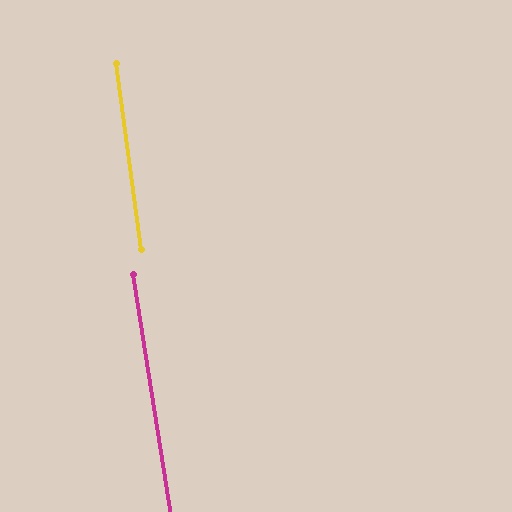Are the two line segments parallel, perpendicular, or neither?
Parallel — their directions differ by only 1.5°.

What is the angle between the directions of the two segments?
Approximately 1 degree.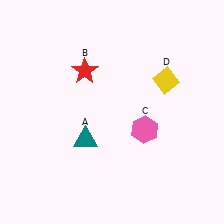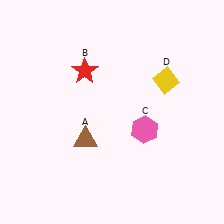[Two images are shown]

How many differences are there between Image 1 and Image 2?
There is 1 difference between the two images.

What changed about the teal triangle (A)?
In Image 1, A is teal. In Image 2, it changed to brown.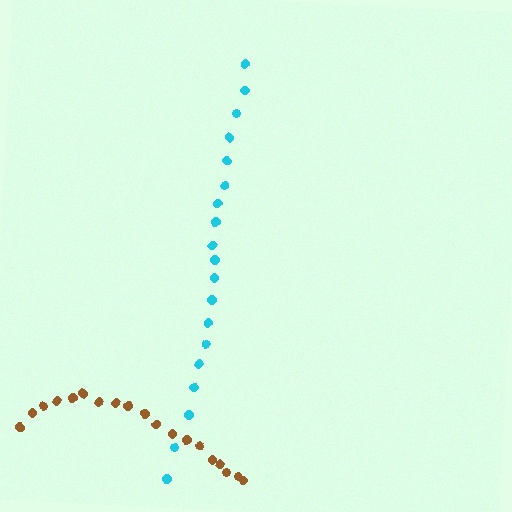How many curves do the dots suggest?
There are 2 distinct paths.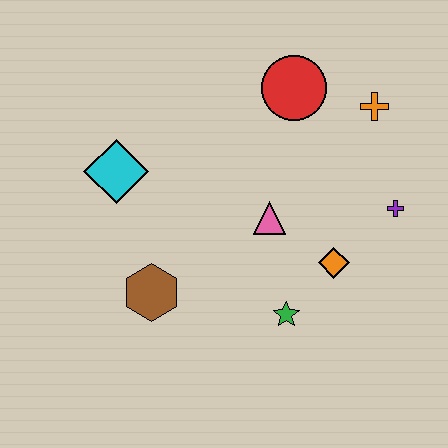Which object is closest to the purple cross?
The orange diamond is closest to the purple cross.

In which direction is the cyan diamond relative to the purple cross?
The cyan diamond is to the left of the purple cross.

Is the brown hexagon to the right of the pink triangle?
No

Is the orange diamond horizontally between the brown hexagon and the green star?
No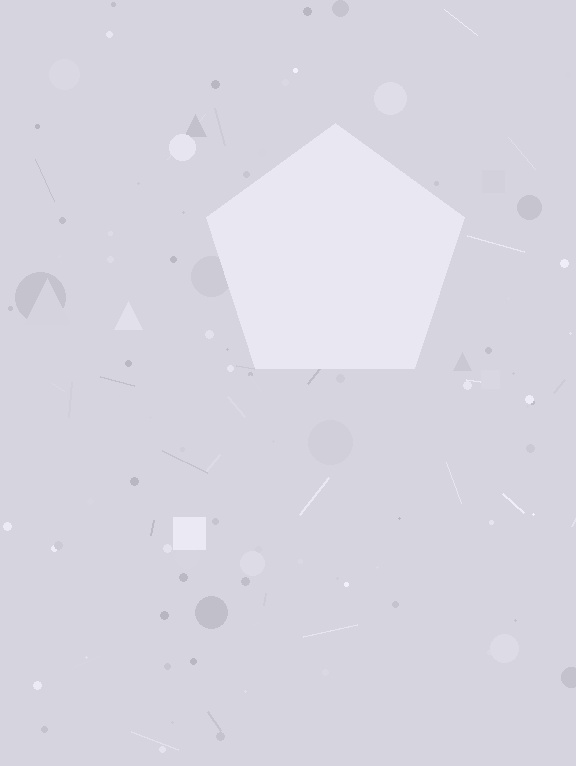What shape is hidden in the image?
A pentagon is hidden in the image.